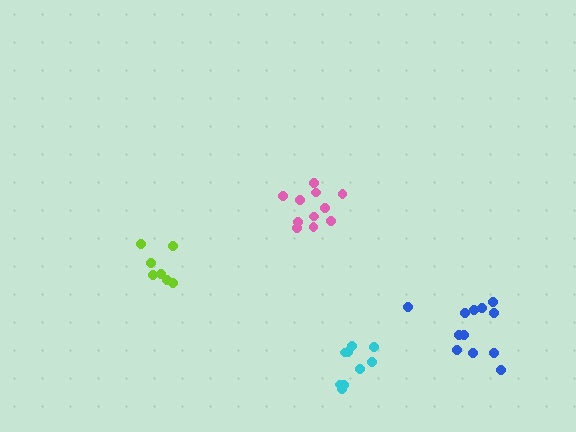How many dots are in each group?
Group 1: 12 dots, Group 2: 11 dots, Group 3: 7 dots, Group 4: 9 dots (39 total).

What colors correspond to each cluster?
The clusters are colored: blue, pink, lime, cyan.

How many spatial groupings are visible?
There are 4 spatial groupings.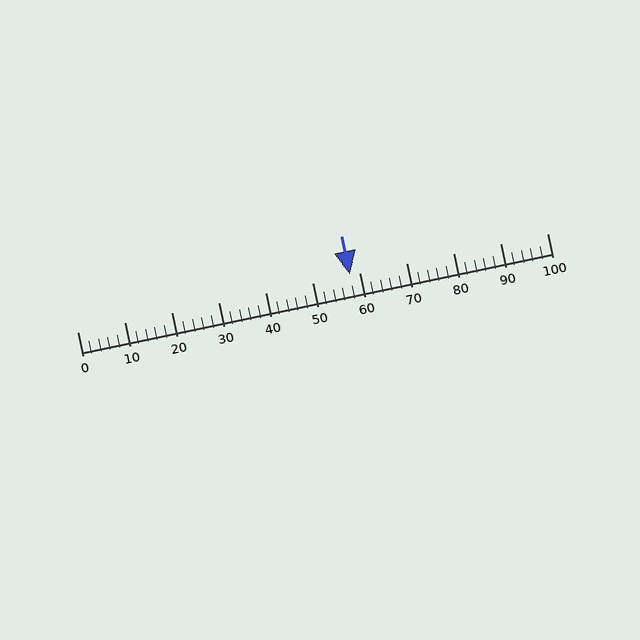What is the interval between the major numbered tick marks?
The major tick marks are spaced 10 units apart.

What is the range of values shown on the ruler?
The ruler shows values from 0 to 100.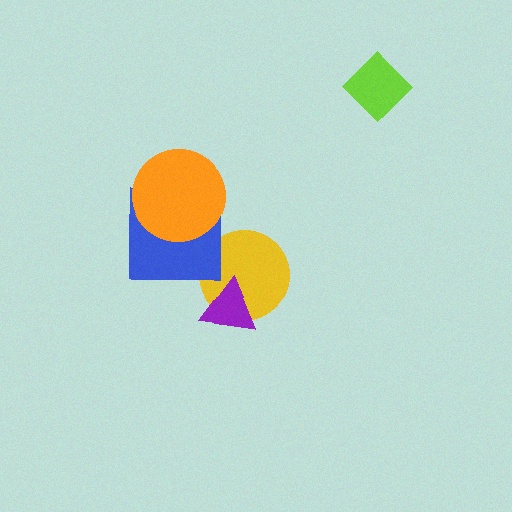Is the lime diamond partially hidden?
No, no other shape covers it.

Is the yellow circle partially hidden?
Yes, it is partially covered by another shape.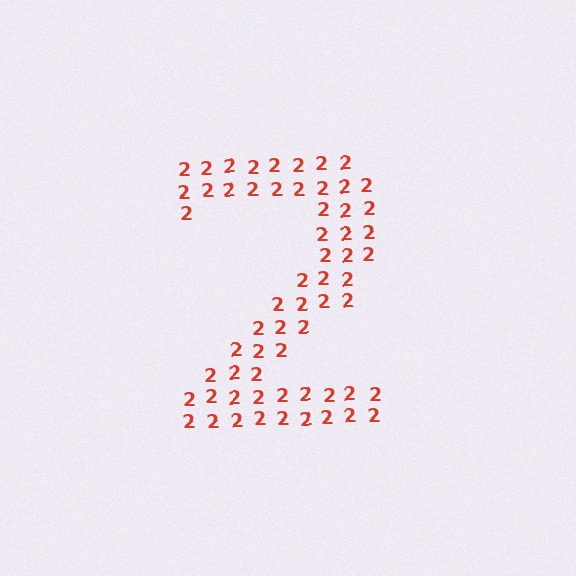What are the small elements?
The small elements are digit 2's.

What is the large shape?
The large shape is the digit 2.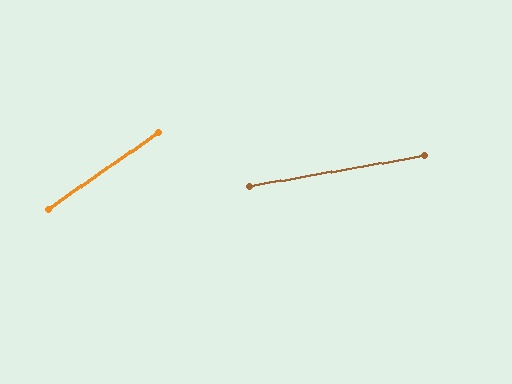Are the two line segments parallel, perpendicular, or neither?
Neither parallel nor perpendicular — they differ by about 25°.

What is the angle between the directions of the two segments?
Approximately 25 degrees.